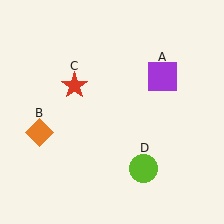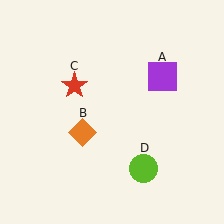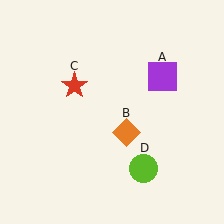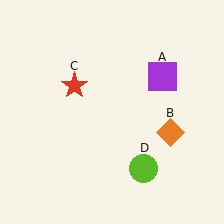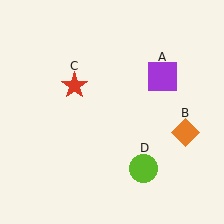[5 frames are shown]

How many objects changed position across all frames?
1 object changed position: orange diamond (object B).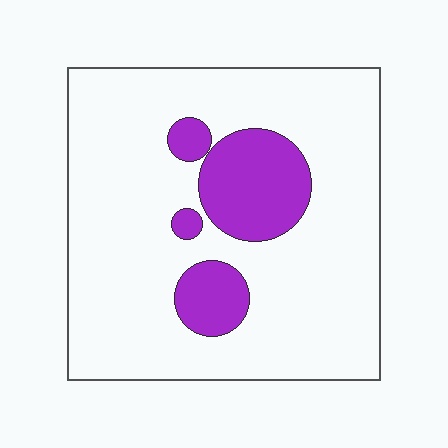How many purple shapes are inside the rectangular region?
4.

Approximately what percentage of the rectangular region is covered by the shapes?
Approximately 15%.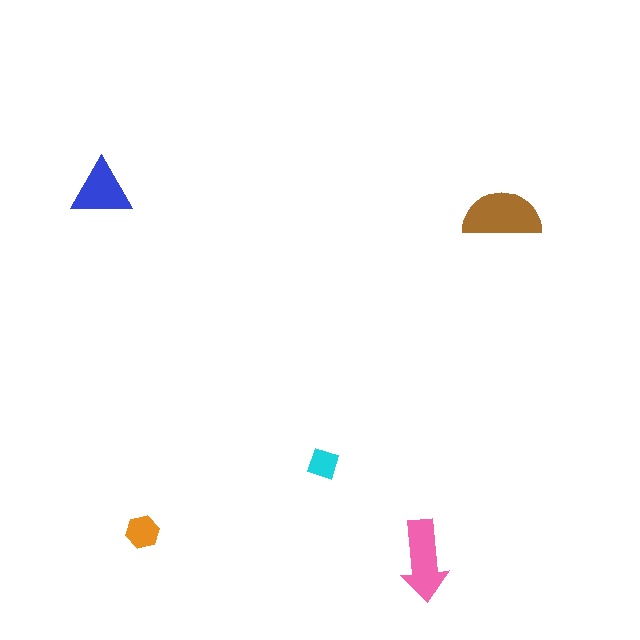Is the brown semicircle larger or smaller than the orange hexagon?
Larger.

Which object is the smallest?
The cyan diamond.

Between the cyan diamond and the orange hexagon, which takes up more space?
The orange hexagon.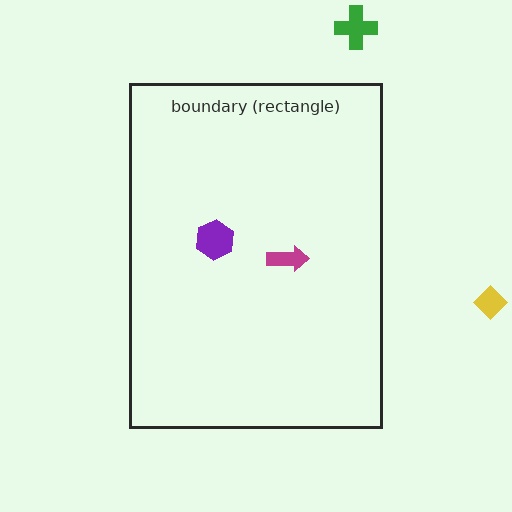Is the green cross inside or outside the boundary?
Outside.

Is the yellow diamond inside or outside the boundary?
Outside.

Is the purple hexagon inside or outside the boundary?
Inside.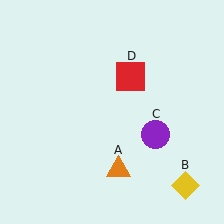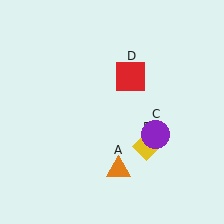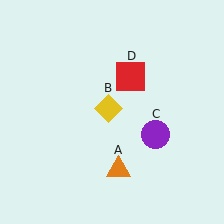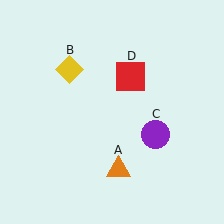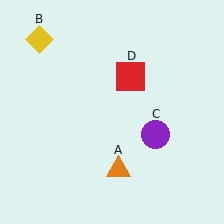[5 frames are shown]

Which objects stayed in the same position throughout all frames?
Orange triangle (object A) and purple circle (object C) and red square (object D) remained stationary.